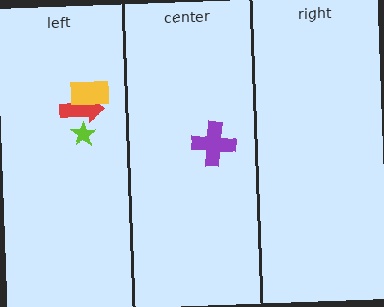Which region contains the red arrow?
The left region.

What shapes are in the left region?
The lime star, the red arrow, the yellow rectangle.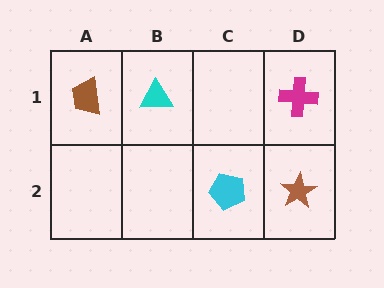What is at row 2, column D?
A brown star.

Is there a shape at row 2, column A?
No, that cell is empty.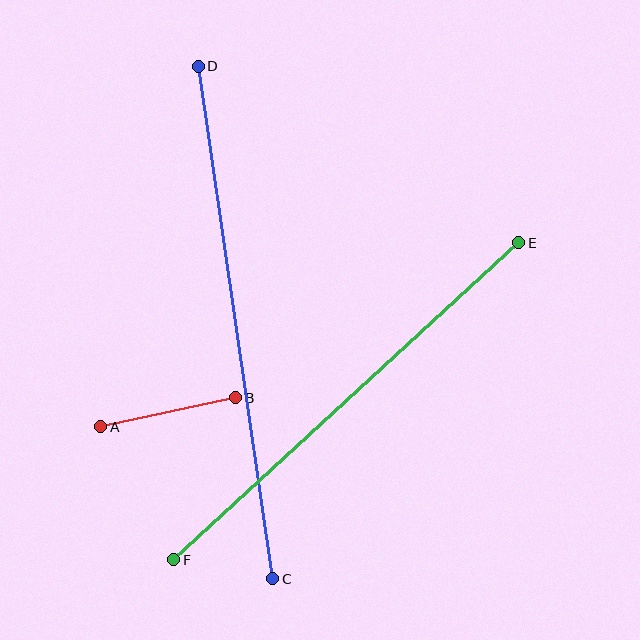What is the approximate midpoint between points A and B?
The midpoint is at approximately (168, 412) pixels.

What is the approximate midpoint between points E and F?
The midpoint is at approximately (346, 401) pixels.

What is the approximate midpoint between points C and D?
The midpoint is at approximately (235, 322) pixels.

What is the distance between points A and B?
The distance is approximately 138 pixels.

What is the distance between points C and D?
The distance is approximately 518 pixels.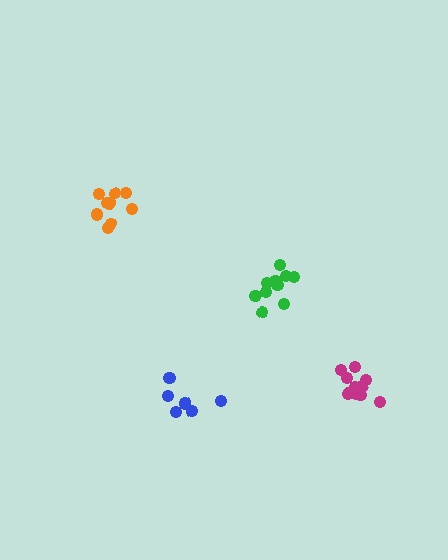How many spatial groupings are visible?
There are 4 spatial groupings.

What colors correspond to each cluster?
The clusters are colored: green, magenta, blue, orange.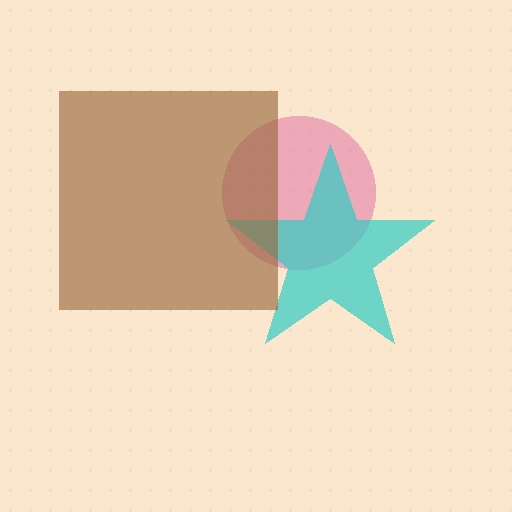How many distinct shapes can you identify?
There are 3 distinct shapes: a pink circle, a cyan star, a brown square.